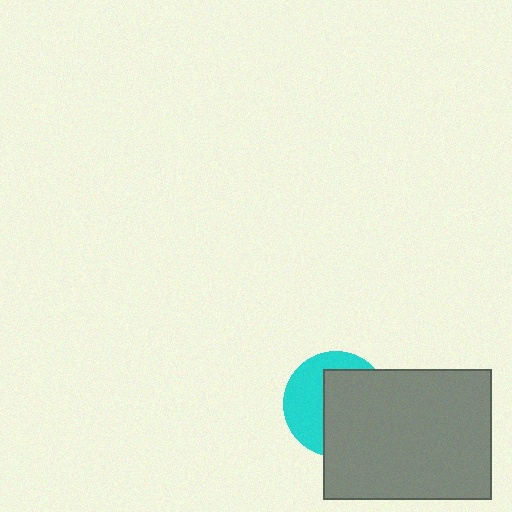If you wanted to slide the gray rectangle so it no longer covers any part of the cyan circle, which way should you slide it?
Slide it right — that is the most direct way to separate the two shapes.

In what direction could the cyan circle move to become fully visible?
The cyan circle could move left. That would shift it out from behind the gray rectangle entirely.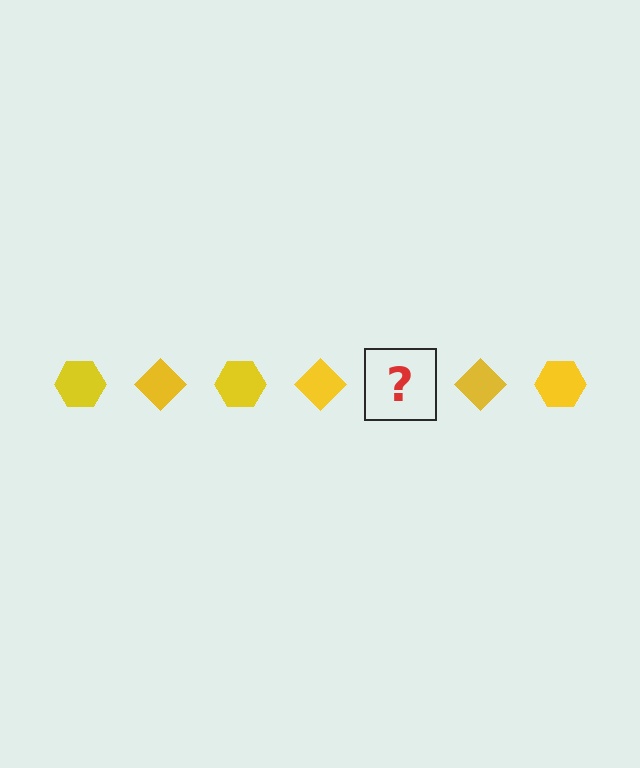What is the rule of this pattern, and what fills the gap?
The rule is that the pattern cycles through hexagon, diamond shapes in yellow. The gap should be filled with a yellow hexagon.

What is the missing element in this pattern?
The missing element is a yellow hexagon.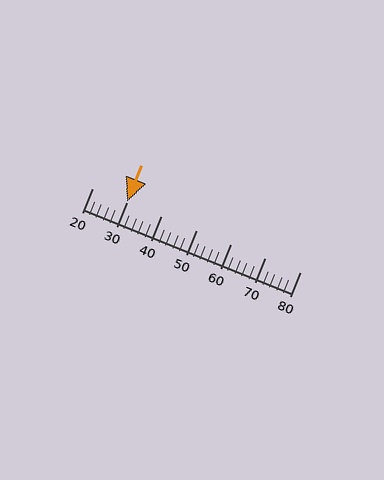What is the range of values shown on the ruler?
The ruler shows values from 20 to 80.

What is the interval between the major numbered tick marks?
The major tick marks are spaced 10 units apart.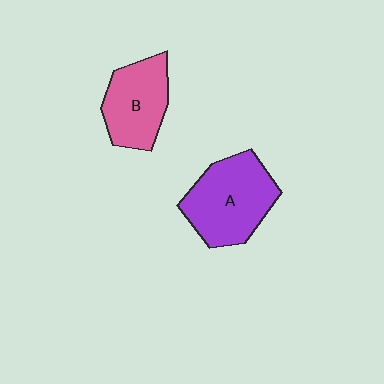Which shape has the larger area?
Shape A (purple).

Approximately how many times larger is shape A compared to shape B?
Approximately 1.3 times.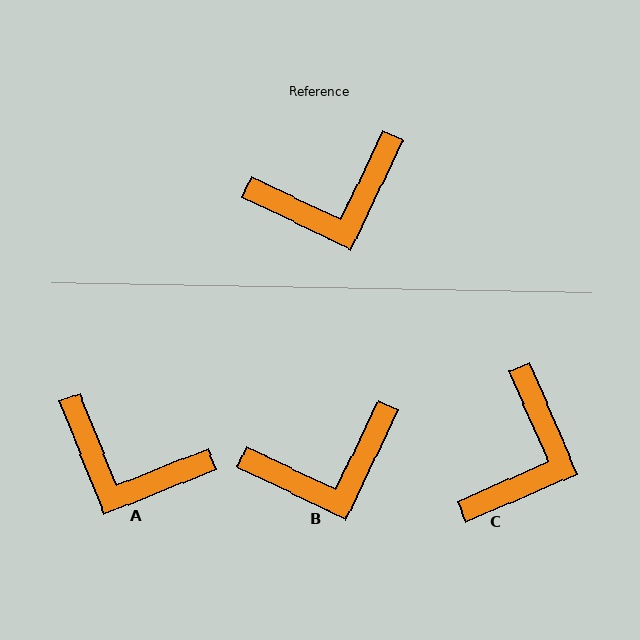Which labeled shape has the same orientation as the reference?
B.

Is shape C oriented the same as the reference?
No, it is off by about 49 degrees.